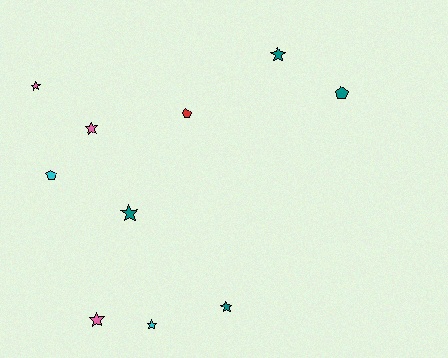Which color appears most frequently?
Teal, with 4 objects.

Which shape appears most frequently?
Star, with 7 objects.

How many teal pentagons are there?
There is 1 teal pentagon.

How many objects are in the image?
There are 10 objects.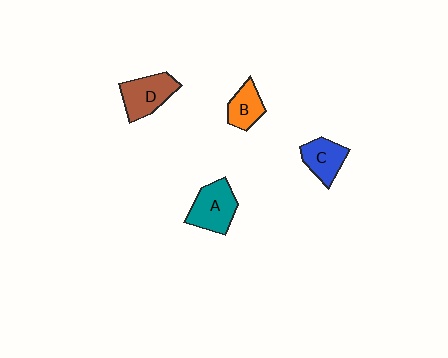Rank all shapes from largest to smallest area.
From largest to smallest: A (teal), D (brown), C (blue), B (orange).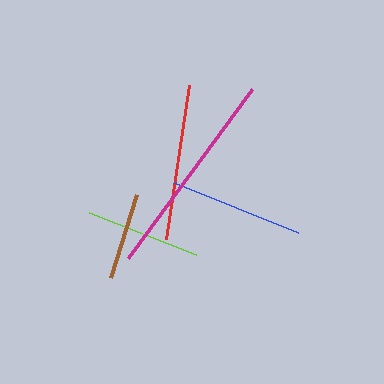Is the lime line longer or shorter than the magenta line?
The magenta line is longer than the lime line.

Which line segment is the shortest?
The brown line is the shortest at approximately 87 pixels.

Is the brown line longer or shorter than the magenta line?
The magenta line is longer than the brown line.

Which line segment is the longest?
The magenta line is the longest at approximately 210 pixels.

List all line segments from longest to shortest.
From longest to shortest: magenta, red, blue, lime, brown.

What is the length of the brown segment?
The brown segment is approximately 87 pixels long.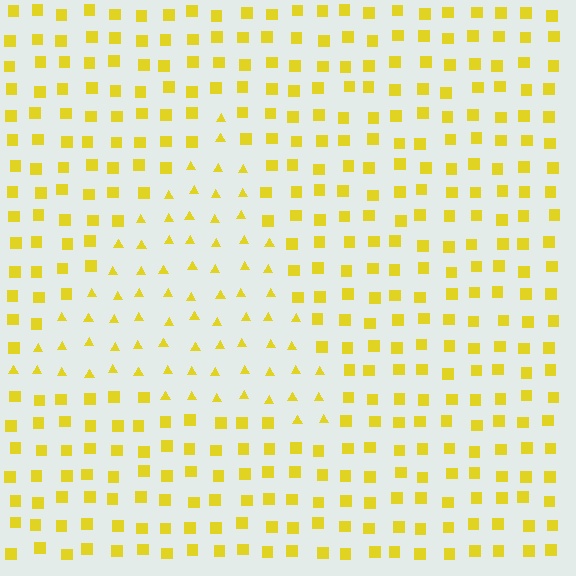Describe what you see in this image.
The image is filled with small yellow elements arranged in a uniform grid. A triangle-shaped region contains triangles, while the surrounding area contains squares. The boundary is defined purely by the change in element shape.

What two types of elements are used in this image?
The image uses triangles inside the triangle region and squares outside it.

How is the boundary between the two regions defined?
The boundary is defined by a change in element shape: triangles inside vs. squares outside. All elements share the same color and spacing.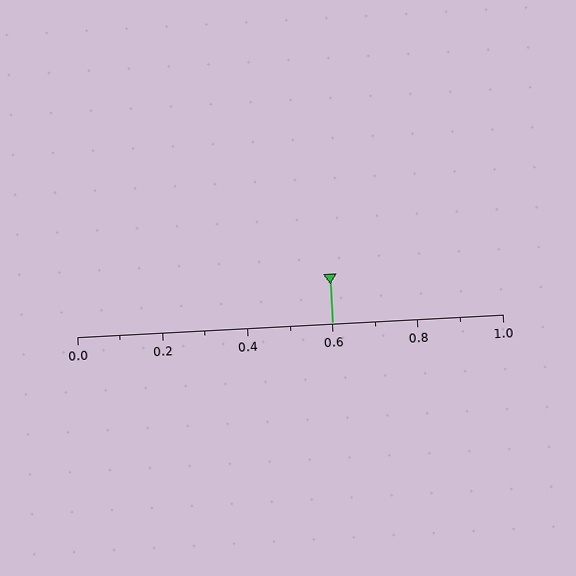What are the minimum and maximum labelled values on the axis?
The axis runs from 0.0 to 1.0.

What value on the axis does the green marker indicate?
The marker indicates approximately 0.6.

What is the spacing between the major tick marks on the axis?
The major ticks are spaced 0.2 apart.